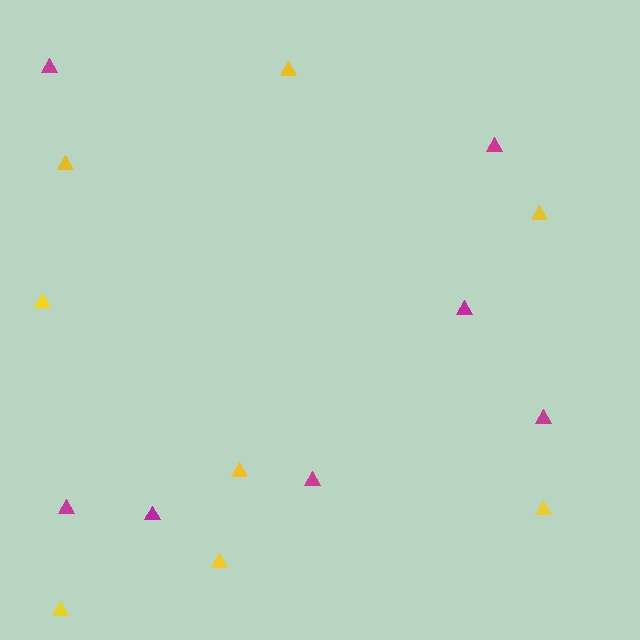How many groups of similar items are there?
There are 2 groups: one group of magenta triangles (7) and one group of yellow triangles (8).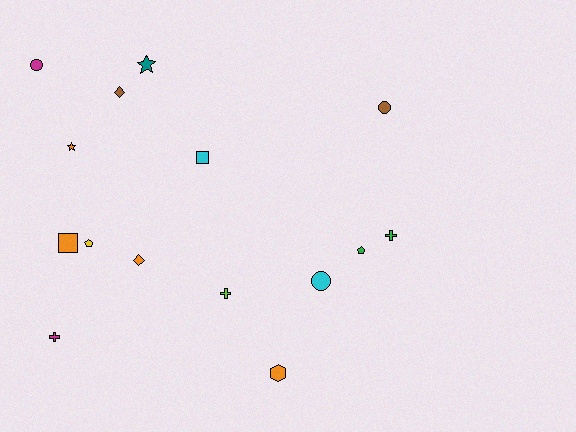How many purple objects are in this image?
There are no purple objects.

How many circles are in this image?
There are 3 circles.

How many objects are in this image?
There are 15 objects.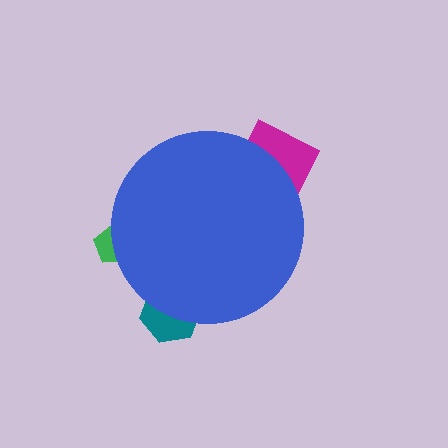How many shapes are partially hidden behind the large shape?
3 shapes are partially hidden.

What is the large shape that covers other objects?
A blue circle.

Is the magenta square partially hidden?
Yes, the magenta square is partially hidden behind the blue circle.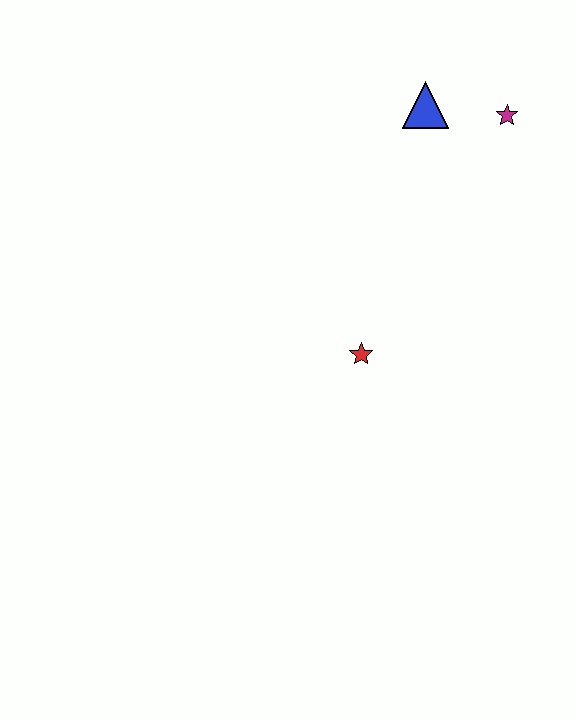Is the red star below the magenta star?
Yes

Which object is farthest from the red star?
The magenta star is farthest from the red star.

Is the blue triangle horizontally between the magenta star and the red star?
Yes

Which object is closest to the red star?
The blue triangle is closest to the red star.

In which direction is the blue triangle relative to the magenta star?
The blue triangle is to the left of the magenta star.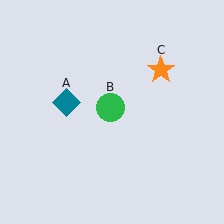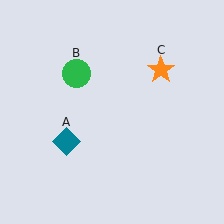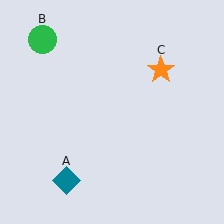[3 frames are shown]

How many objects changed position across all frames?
2 objects changed position: teal diamond (object A), green circle (object B).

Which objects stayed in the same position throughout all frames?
Orange star (object C) remained stationary.